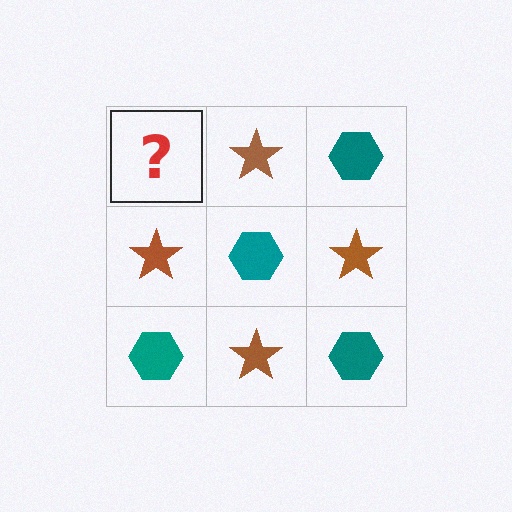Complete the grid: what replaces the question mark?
The question mark should be replaced with a teal hexagon.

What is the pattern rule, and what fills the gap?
The rule is that it alternates teal hexagon and brown star in a checkerboard pattern. The gap should be filled with a teal hexagon.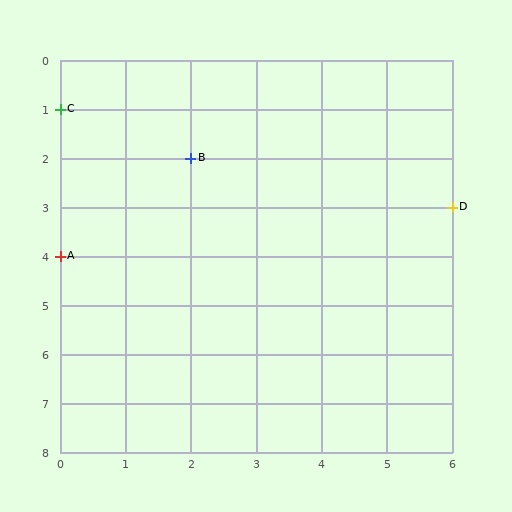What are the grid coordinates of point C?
Point C is at grid coordinates (0, 1).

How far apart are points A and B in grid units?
Points A and B are 2 columns and 2 rows apart (about 2.8 grid units diagonally).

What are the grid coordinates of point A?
Point A is at grid coordinates (0, 4).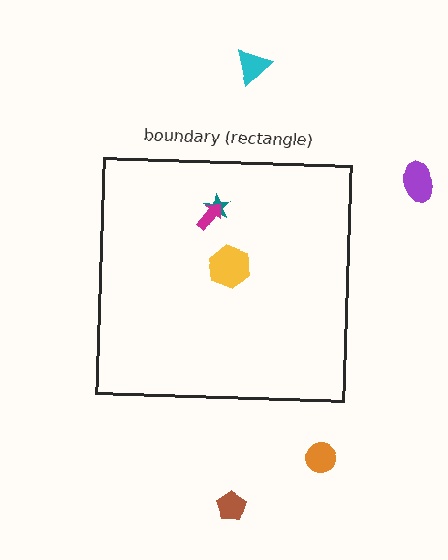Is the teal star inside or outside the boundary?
Inside.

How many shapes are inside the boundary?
3 inside, 4 outside.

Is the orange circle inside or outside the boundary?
Outside.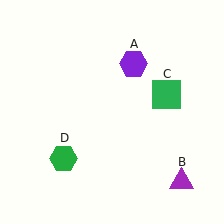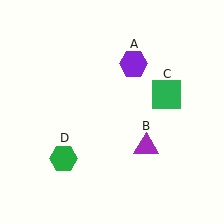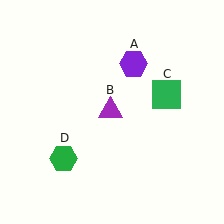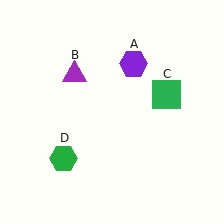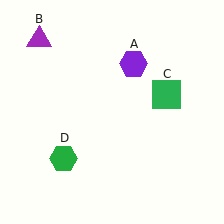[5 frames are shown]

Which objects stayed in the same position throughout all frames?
Purple hexagon (object A) and green square (object C) and green hexagon (object D) remained stationary.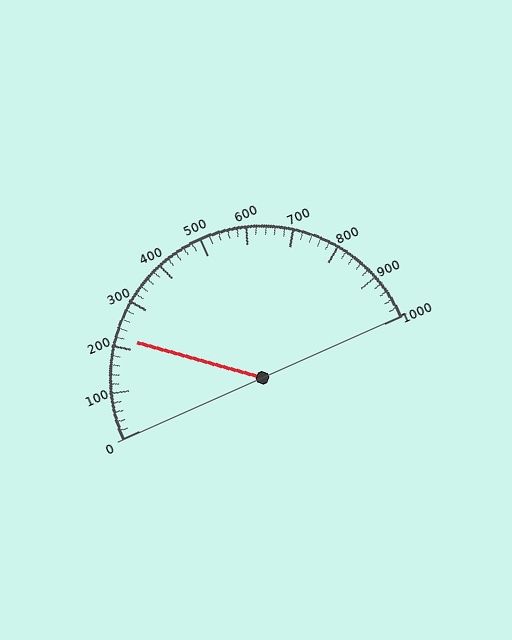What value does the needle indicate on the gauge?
The needle indicates approximately 220.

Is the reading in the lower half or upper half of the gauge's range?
The reading is in the lower half of the range (0 to 1000).